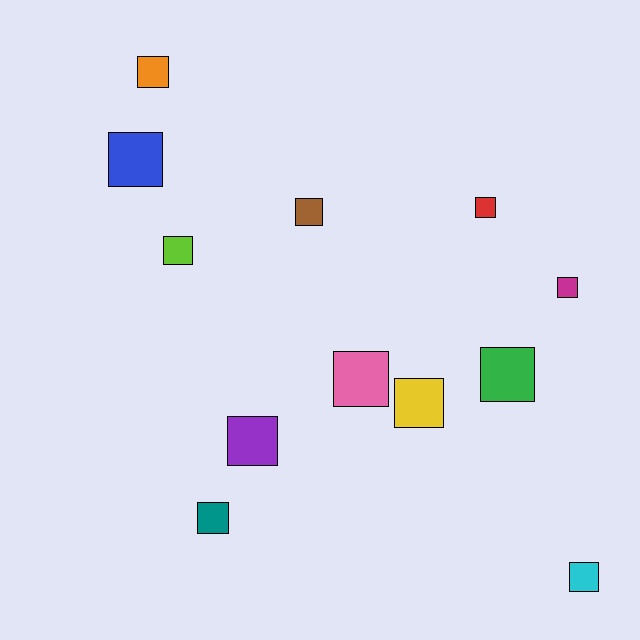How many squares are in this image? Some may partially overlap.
There are 12 squares.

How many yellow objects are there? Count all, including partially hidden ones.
There is 1 yellow object.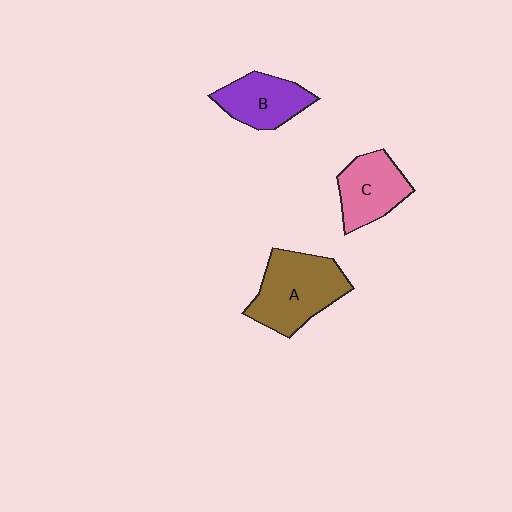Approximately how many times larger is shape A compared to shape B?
Approximately 1.5 times.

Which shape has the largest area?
Shape A (brown).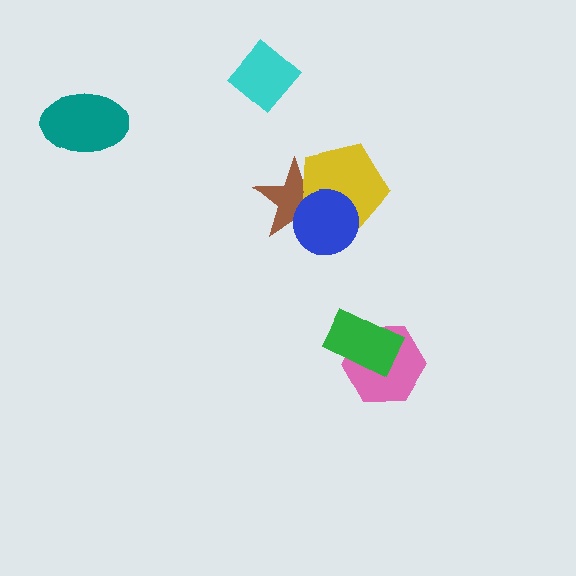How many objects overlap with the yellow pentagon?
2 objects overlap with the yellow pentagon.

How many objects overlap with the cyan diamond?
0 objects overlap with the cyan diamond.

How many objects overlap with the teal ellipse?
0 objects overlap with the teal ellipse.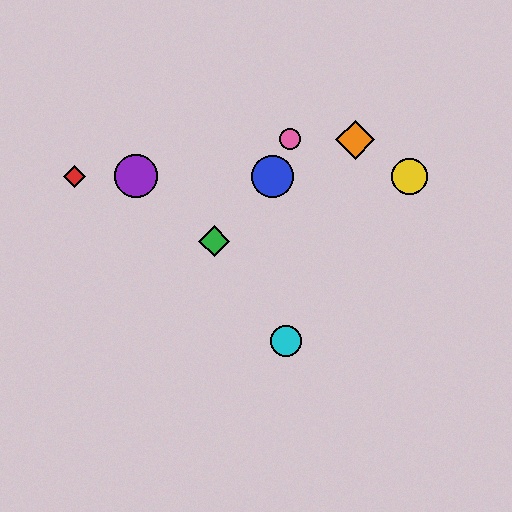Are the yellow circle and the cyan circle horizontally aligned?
No, the yellow circle is at y≈176 and the cyan circle is at y≈341.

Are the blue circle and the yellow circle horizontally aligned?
Yes, both are at y≈176.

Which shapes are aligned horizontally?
The red diamond, the blue circle, the yellow circle, the purple circle are aligned horizontally.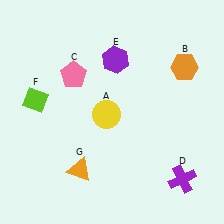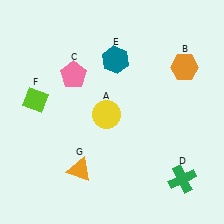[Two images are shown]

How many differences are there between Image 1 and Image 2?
There are 2 differences between the two images.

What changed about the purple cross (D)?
In Image 1, D is purple. In Image 2, it changed to green.